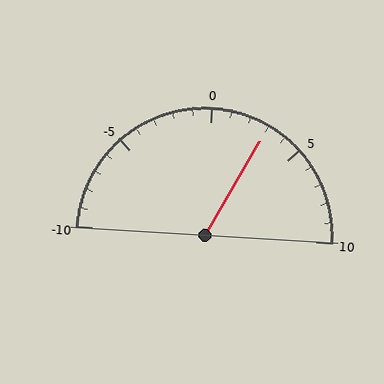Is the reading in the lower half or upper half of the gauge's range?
The reading is in the upper half of the range (-10 to 10).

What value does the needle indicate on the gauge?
The needle indicates approximately 3.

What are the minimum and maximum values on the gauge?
The gauge ranges from -10 to 10.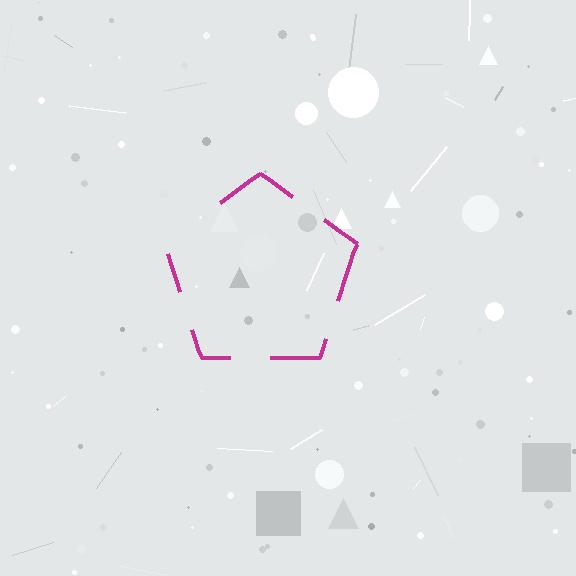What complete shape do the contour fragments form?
The contour fragments form a pentagon.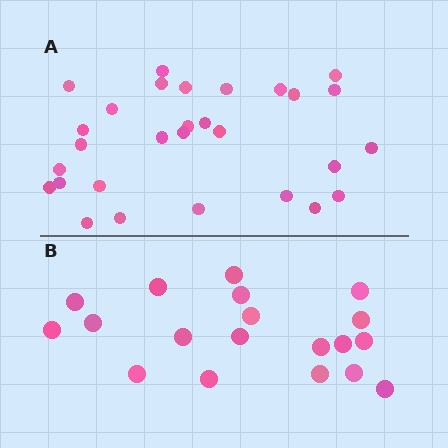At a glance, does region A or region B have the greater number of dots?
Region A (the top region) has more dots.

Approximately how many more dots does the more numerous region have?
Region A has roughly 10 or so more dots than region B.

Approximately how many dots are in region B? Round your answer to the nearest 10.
About 20 dots. (The exact count is 19, which rounds to 20.)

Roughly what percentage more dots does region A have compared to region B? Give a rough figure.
About 55% more.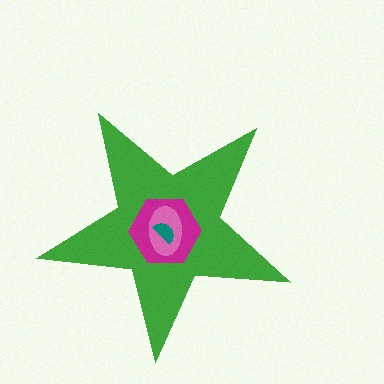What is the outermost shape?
The green star.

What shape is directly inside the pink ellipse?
The teal semicircle.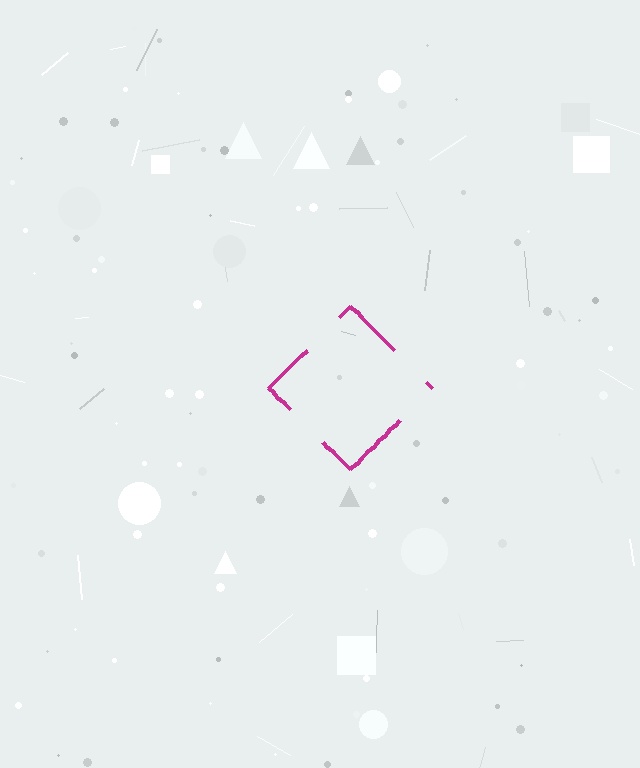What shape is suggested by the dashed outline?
The dashed outline suggests a diamond.